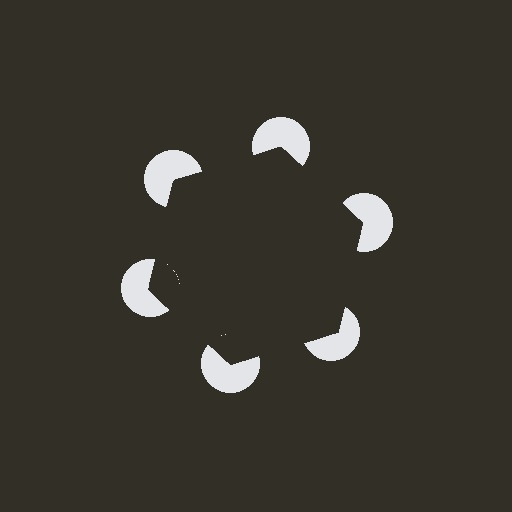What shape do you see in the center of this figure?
An illusory hexagon — its edges are inferred from the aligned wedge cuts in the pac-man discs, not physically drawn.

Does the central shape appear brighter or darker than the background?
It typically appears slightly darker than the background, even though no actual brightness change is drawn.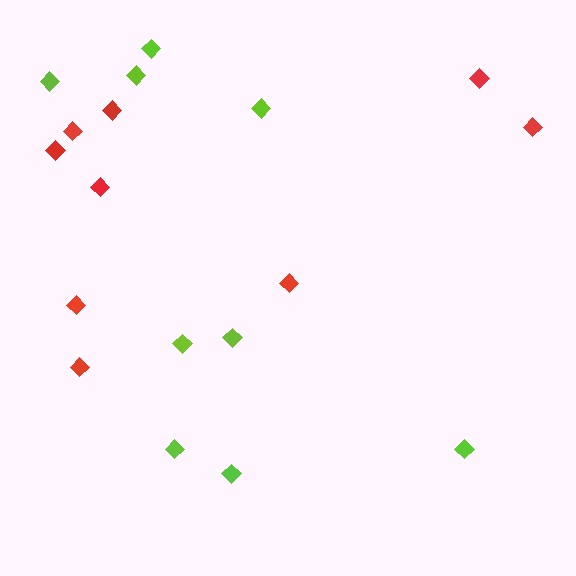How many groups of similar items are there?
There are 2 groups: one group of red diamonds (9) and one group of lime diamonds (9).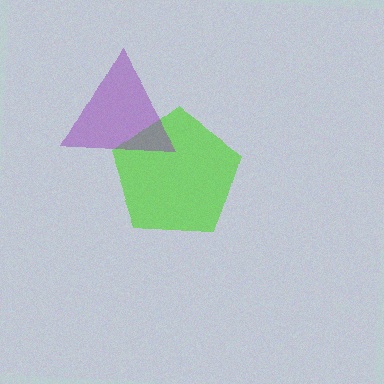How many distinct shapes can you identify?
There are 2 distinct shapes: a lime pentagon, a purple triangle.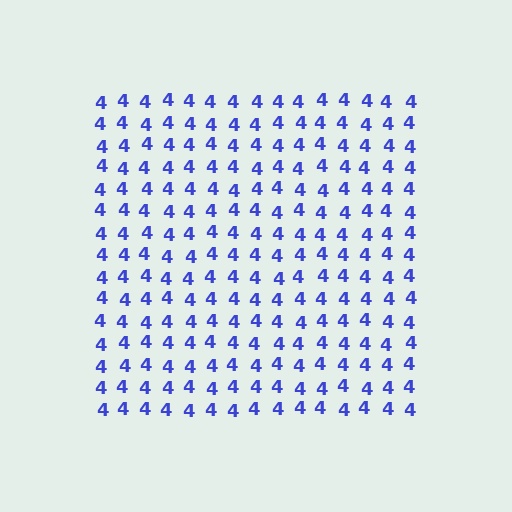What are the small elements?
The small elements are digit 4's.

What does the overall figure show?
The overall figure shows a square.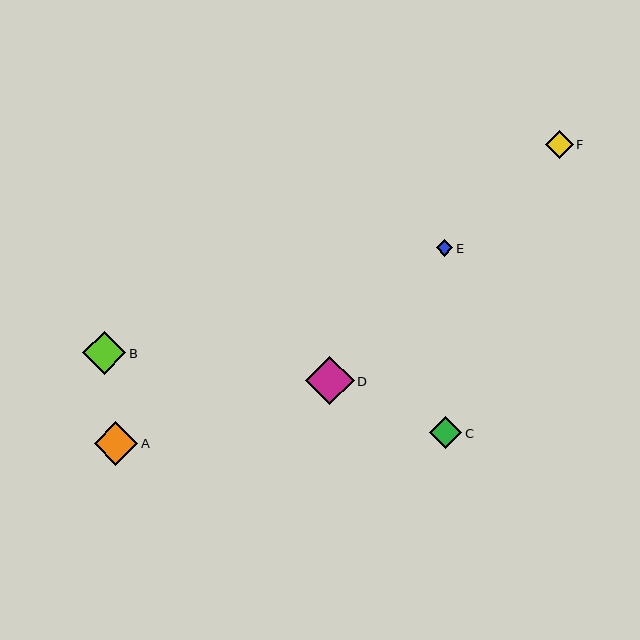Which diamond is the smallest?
Diamond E is the smallest with a size of approximately 17 pixels.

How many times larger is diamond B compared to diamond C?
Diamond B is approximately 1.3 times the size of diamond C.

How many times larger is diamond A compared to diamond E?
Diamond A is approximately 2.6 times the size of diamond E.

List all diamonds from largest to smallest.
From largest to smallest: D, A, B, C, F, E.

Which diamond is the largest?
Diamond D is the largest with a size of approximately 49 pixels.